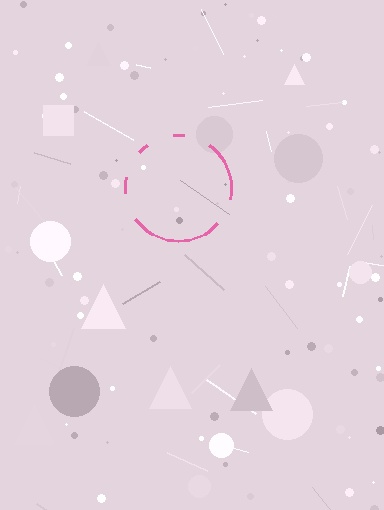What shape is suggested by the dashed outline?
The dashed outline suggests a circle.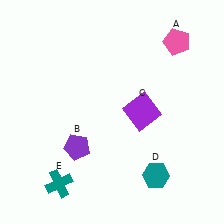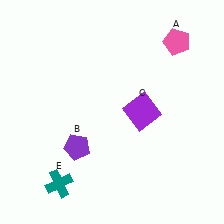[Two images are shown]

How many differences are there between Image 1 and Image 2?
There is 1 difference between the two images.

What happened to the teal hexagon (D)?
The teal hexagon (D) was removed in Image 2. It was in the bottom-right area of Image 1.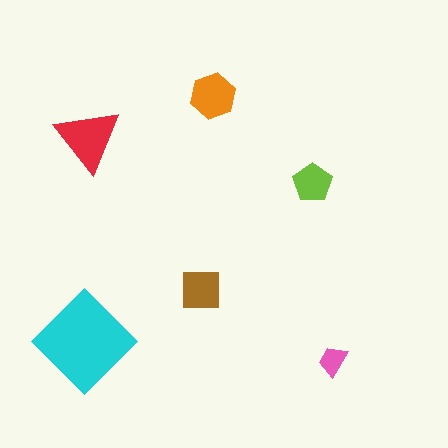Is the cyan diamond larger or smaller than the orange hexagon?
Larger.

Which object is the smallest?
The pink trapezoid.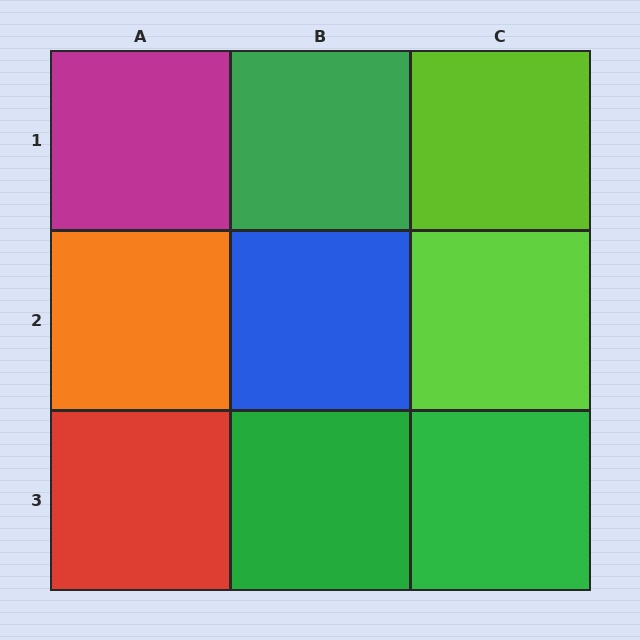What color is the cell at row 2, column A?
Orange.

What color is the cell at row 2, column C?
Lime.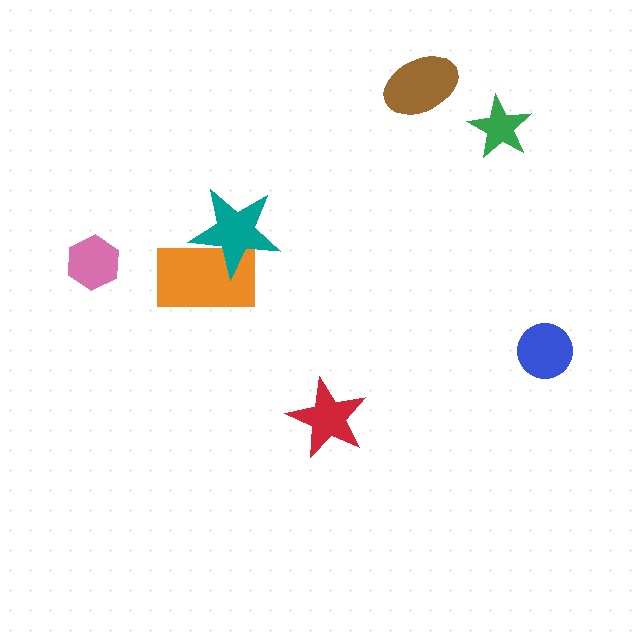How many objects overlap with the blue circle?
0 objects overlap with the blue circle.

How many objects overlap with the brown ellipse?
0 objects overlap with the brown ellipse.